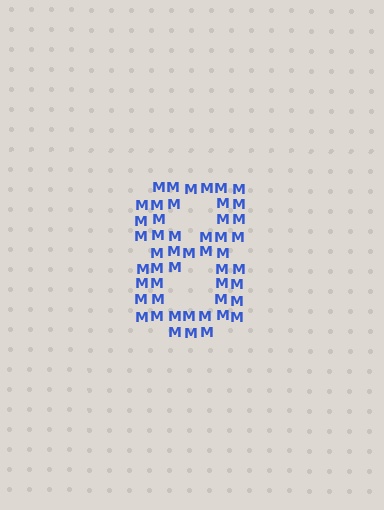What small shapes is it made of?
It is made of small letter M's.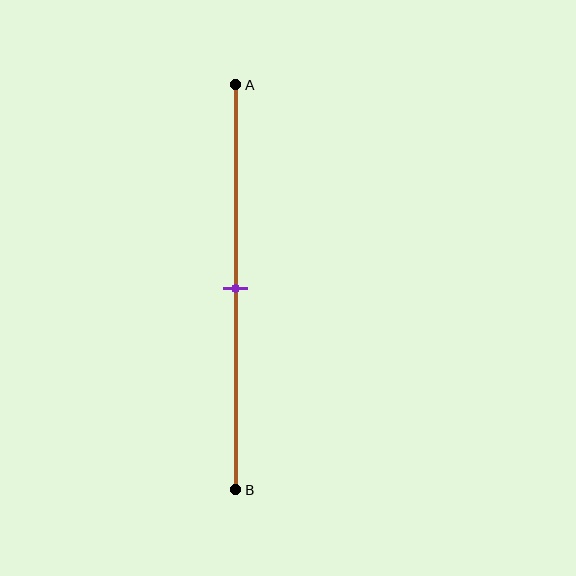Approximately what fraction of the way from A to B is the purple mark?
The purple mark is approximately 50% of the way from A to B.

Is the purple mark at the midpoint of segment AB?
Yes, the mark is approximately at the midpoint.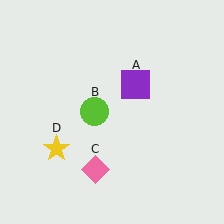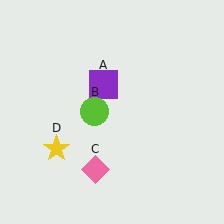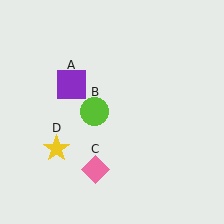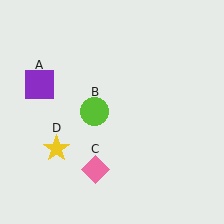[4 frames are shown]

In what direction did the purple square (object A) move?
The purple square (object A) moved left.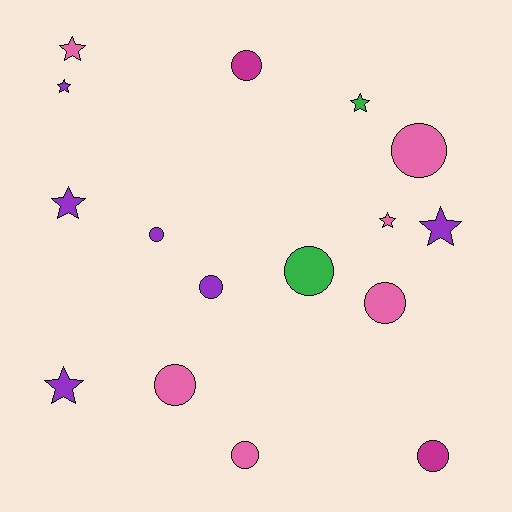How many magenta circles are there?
There are 2 magenta circles.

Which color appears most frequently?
Purple, with 6 objects.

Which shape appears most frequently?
Circle, with 9 objects.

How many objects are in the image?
There are 16 objects.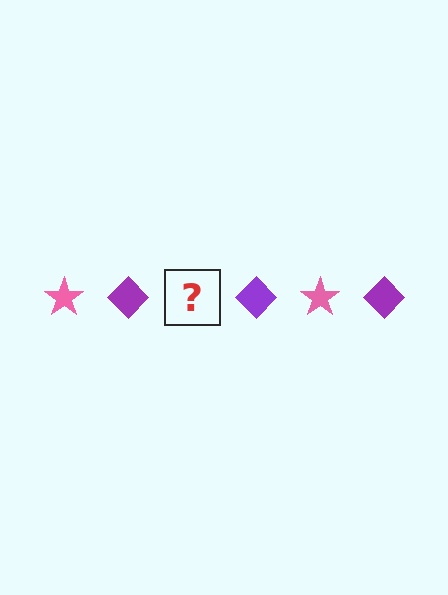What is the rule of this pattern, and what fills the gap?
The rule is that the pattern alternates between pink star and purple diamond. The gap should be filled with a pink star.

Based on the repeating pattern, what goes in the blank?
The blank should be a pink star.